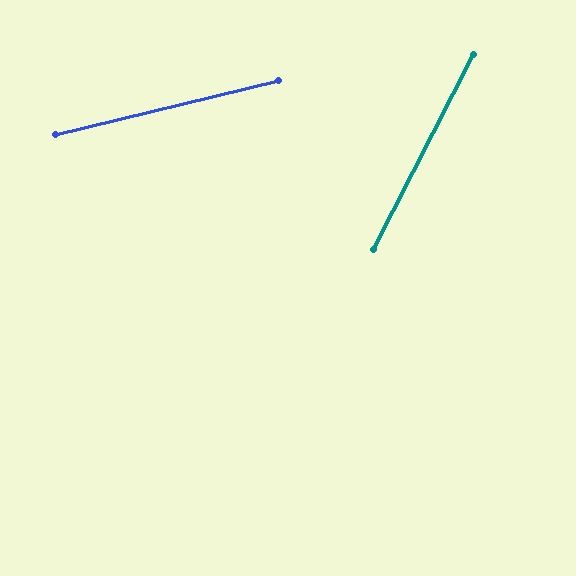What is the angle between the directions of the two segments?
Approximately 49 degrees.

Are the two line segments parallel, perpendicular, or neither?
Neither parallel nor perpendicular — they differ by about 49°.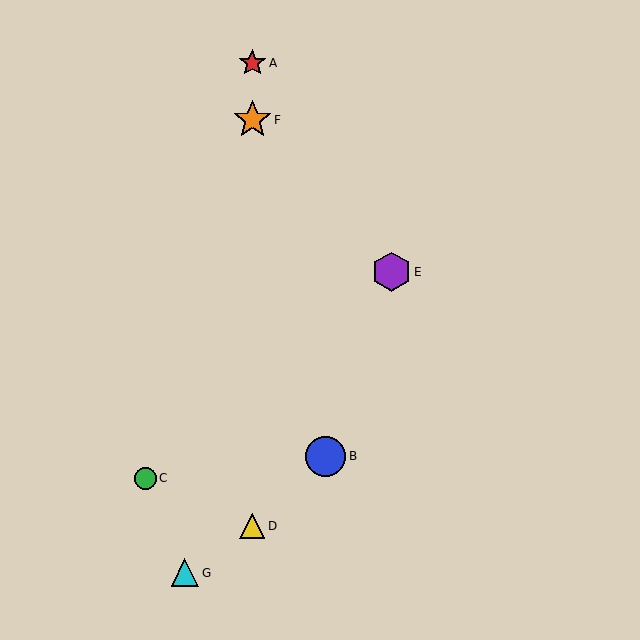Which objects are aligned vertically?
Objects A, D, F are aligned vertically.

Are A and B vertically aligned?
No, A is at x≈252 and B is at x≈326.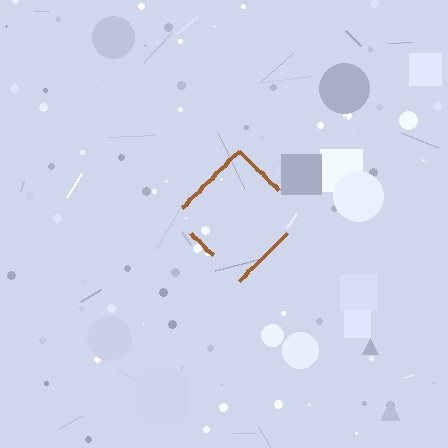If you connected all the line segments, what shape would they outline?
They would outline a diamond.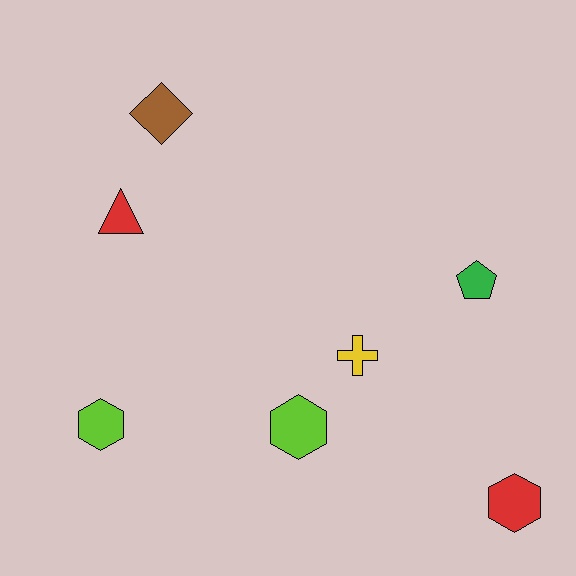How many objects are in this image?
There are 7 objects.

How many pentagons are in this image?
There is 1 pentagon.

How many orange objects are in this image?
There are no orange objects.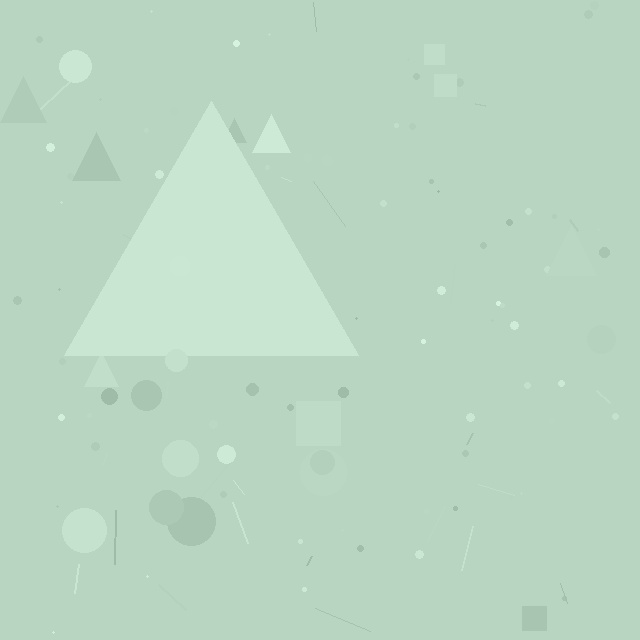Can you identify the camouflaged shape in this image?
The camouflaged shape is a triangle.